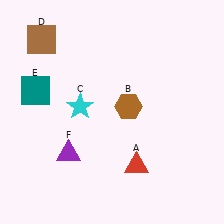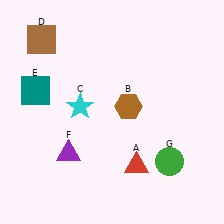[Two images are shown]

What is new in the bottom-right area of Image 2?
A green circle (G) was added in the bottom-right area of Image 2.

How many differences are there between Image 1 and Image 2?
There is 1 difference between the two images.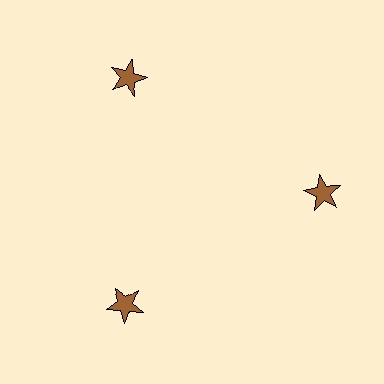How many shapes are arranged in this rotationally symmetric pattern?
There are 3 shapes, arranged in 3 groups of 1.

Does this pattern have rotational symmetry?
Yes, this pattern has 3-fold rotational symmetry. It looks the same after rotating 120 degrees around the center.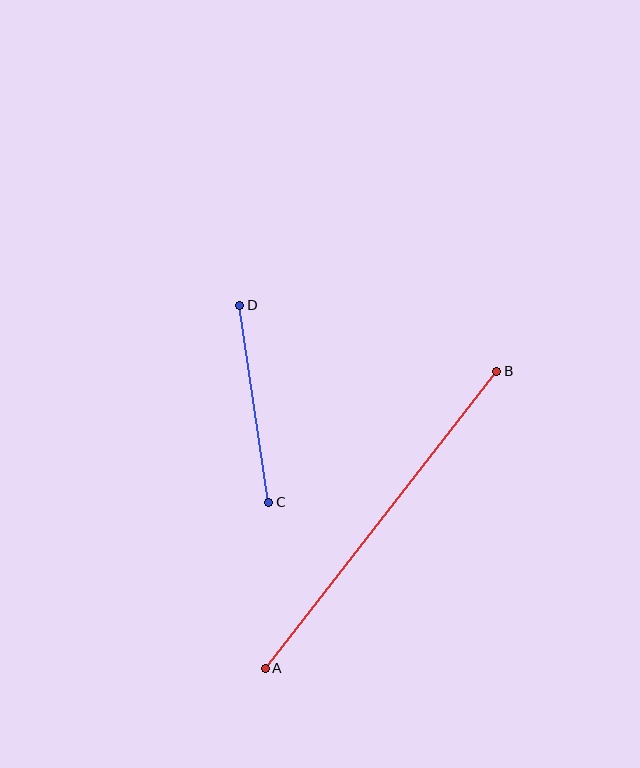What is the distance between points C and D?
The distance is approximately 199 pixels.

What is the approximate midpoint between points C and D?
The midpoint is at approximately (254, 404) pixels.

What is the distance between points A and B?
The distance is approximately 376 pixels.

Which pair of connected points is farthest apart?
Points A and B are farthest apart.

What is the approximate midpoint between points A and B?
The midpoint is at approximately (381, 520) pixels.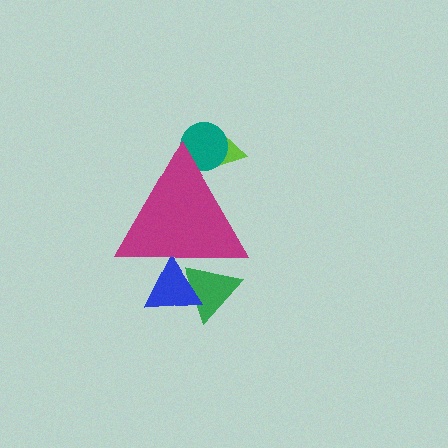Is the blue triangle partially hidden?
Yes, the blue triangle is partially hidden behind the magenta triangle.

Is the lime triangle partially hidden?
Yes, the lime triangle is partially hidden behind the magenta triangle.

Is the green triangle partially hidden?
Yes, the green triangle is partially hidden behind the magenta triangle.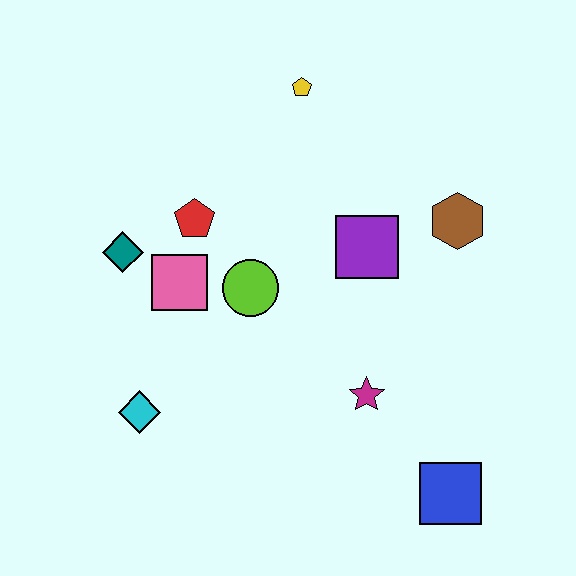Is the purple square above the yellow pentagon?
No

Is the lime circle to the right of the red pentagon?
Yes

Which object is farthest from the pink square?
The blue square is farthest from the pink square.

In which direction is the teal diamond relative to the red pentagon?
The teal diamond is to the left of the red pentagon.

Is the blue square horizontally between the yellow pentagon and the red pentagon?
No